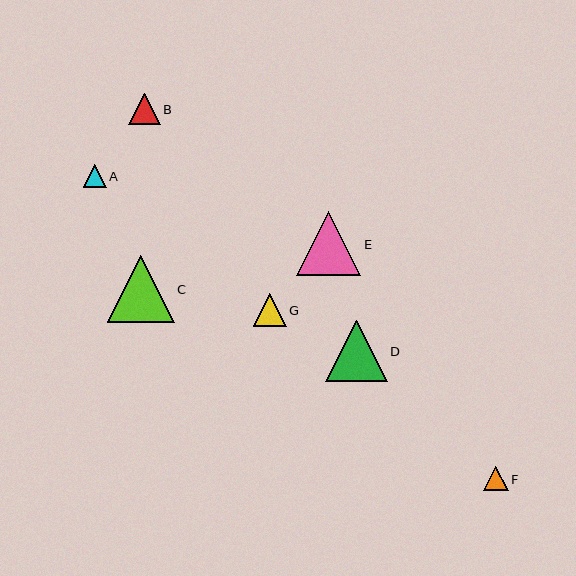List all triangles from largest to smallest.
From largest to smallest: C, E, D, G, B, F, A.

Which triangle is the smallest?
Triangle A is the smallest with a size of approximately 23 pixels.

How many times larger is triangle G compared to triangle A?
Triangle G is approximately 1.4 times the size of triangle A.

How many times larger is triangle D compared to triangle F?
Triangle D is approximately 2.5 times the size of triangle F.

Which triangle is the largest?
Triangle C is the largest with a size of approximately 67 pixels.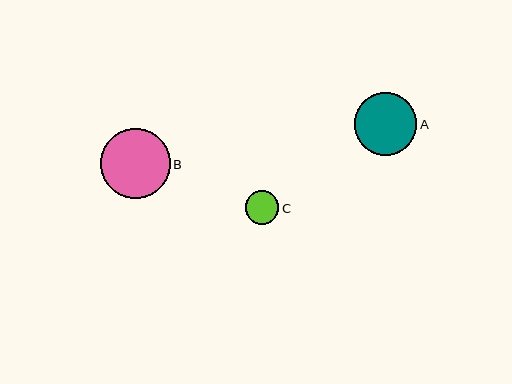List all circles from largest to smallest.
From largest to smallest: B, A, C.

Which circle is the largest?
Circle B is the largest with a size of approximately 70 pixels.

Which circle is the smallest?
Circle C is the smallest with a size of approximately 34 pixels.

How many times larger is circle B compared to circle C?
Circle B is approximately 2.1 times the size of circle C.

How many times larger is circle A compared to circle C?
Circle A is approximately 1.8 times the size of circle C.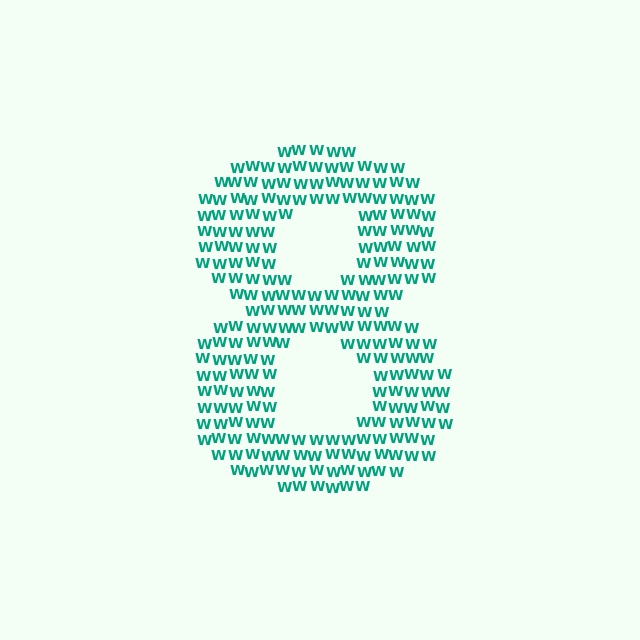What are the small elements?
The small elements are letter W's.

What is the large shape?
The large shape is the digit 8.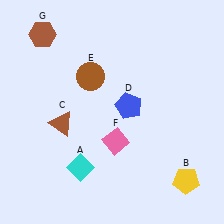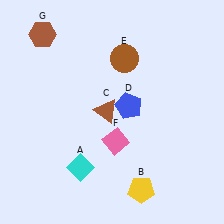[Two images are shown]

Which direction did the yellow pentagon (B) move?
The yellow pentagon (B) moved left.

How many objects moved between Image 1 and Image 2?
3 objects moved between the two images.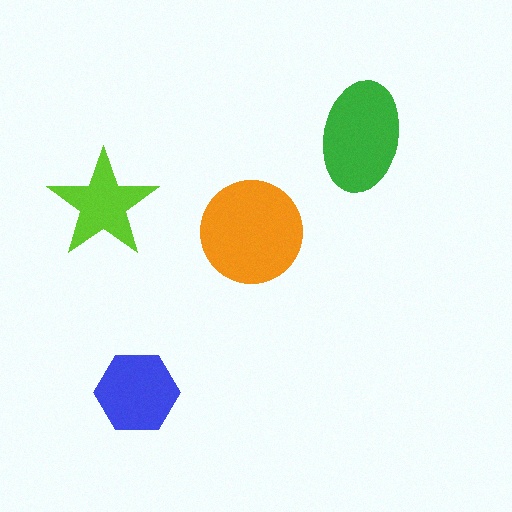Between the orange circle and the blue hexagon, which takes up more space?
The orange circle.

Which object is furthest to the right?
The green ellipse is rightmost.